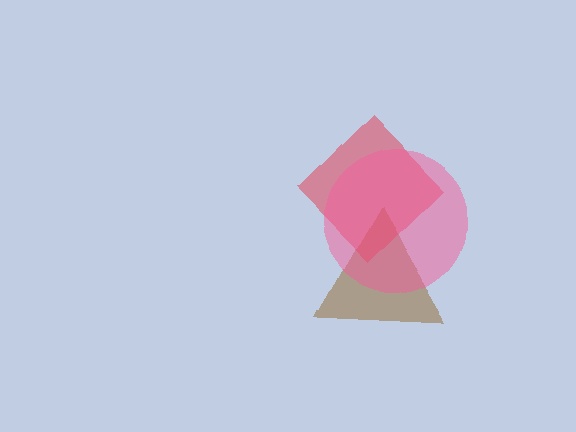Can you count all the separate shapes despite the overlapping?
Yes, there are 3 separate shapes.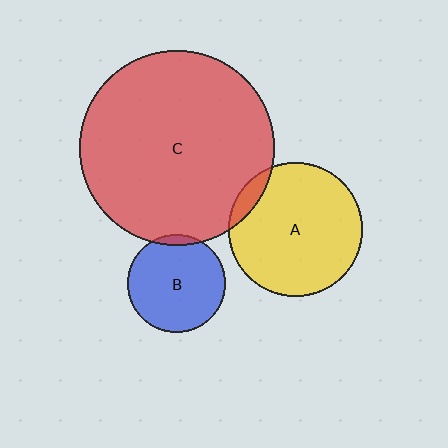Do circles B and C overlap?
Yes.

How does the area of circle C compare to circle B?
Approximately 4.0 times.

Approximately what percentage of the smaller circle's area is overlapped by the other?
Approximately 5%.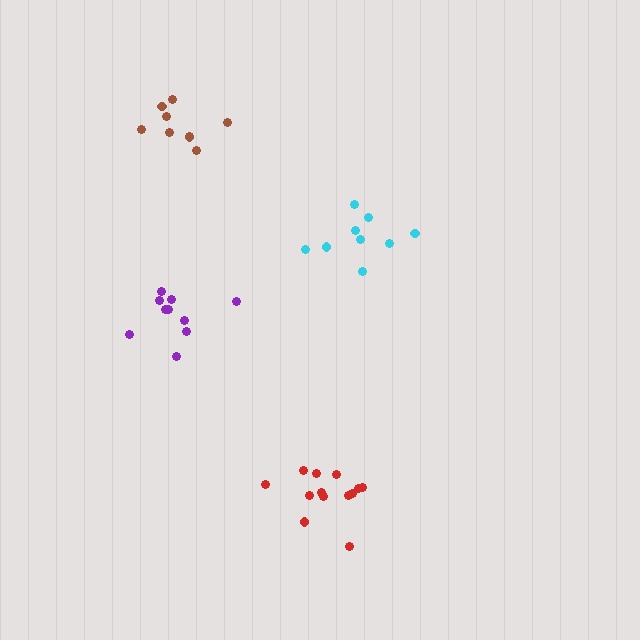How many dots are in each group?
Group 1: 9 dots, Group 2: 13 dots, Group 3: 10 dots, Group 4: 9 dots (41 total).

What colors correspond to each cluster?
The clusters are colored: cyan, red, purple, brown.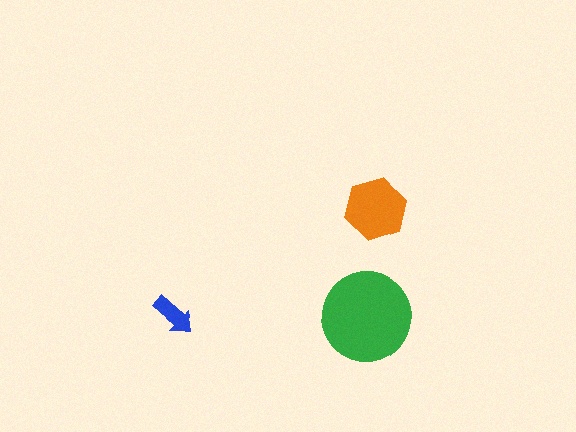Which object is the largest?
The green circle.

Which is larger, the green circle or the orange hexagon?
The green circle.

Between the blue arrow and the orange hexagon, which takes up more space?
The orange hexagon.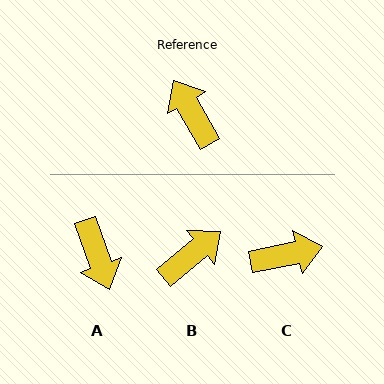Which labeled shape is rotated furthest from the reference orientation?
A, about 170 degrees away.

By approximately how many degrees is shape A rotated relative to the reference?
Approximately 170 degrees counter-clockwise.